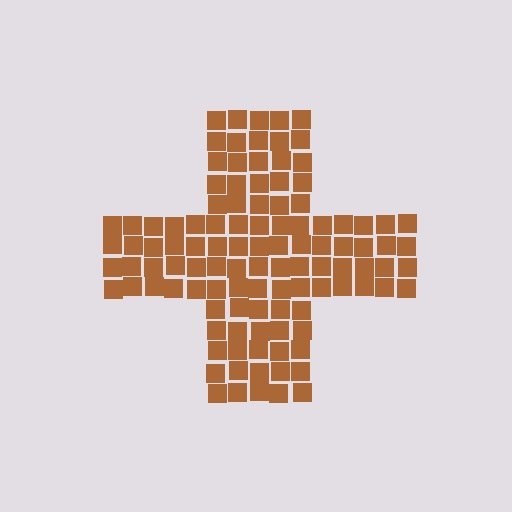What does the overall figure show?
The overall figure shows a cross.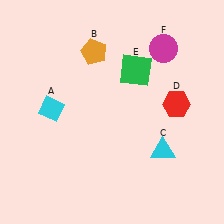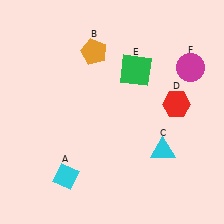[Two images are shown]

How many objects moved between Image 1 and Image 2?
2 objects moved between the two images.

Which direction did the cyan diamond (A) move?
The cyan diamond (A) moved down.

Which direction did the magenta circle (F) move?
The magenta circle (F) moved right.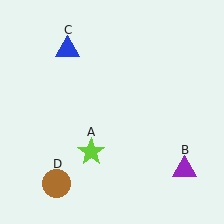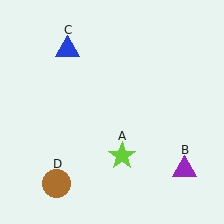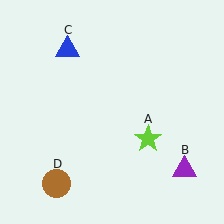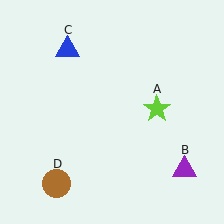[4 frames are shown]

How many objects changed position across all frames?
1 object changed position: lime star (object A).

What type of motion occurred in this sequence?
The lime star (object A) rotated counterclockwise around the center of the scene.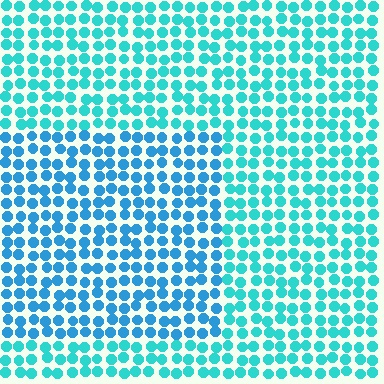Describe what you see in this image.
The image is filled with small cyan elements in a uniform arrangement. A rectangle-shaped region is visible where the elements are tinted to a slightly different hue, forming a subtle color boundary.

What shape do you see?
I see a rectangle.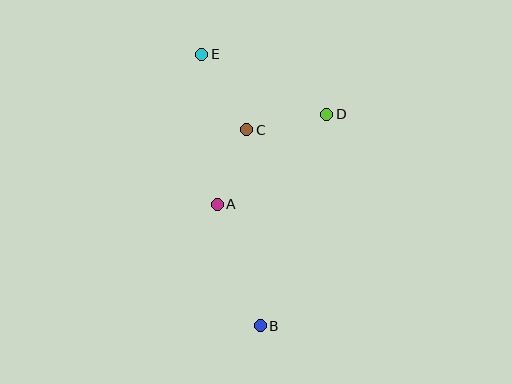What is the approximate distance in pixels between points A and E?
The distance between A and E is approximately 151 pixels.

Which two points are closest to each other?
Points A and C are closest to each other.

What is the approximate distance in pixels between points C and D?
The distance between C and D is approximately 82 pixels.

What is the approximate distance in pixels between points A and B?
The distance between A and B is approximately 129 pixels.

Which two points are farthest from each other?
Points B and E are farthest from each other.